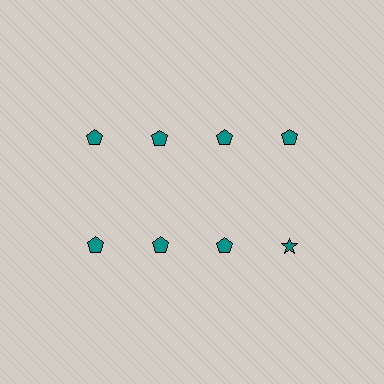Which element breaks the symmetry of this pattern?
The teal star in the second row, second from right column breaks the symmetry. All other shapes are teal pentagons.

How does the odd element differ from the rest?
It has a different shape: star instead of pentagon.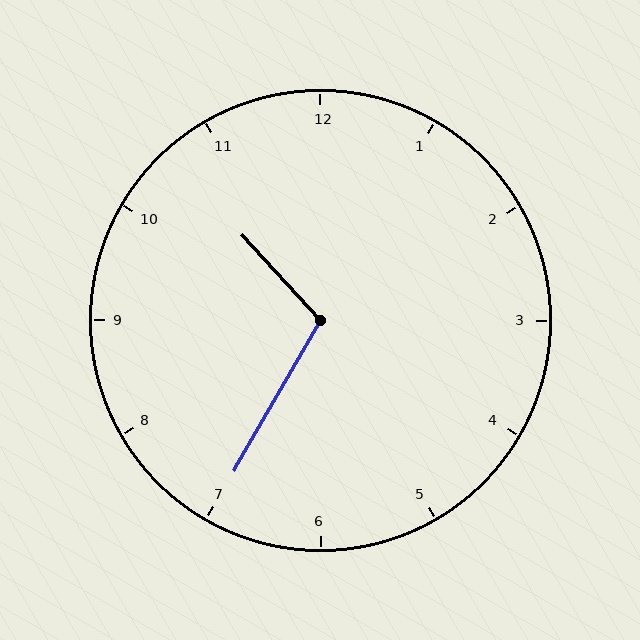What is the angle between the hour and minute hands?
Approximately 108 degrees.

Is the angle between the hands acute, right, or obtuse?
It is obtuse.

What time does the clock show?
10:35.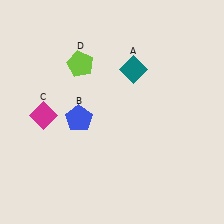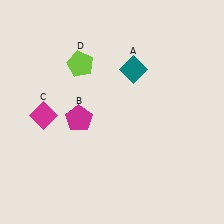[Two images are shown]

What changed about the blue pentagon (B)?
In Image 1, B is blue. In Image 2, it changed to magenta.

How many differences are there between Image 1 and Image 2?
There is 1 difference between the two images.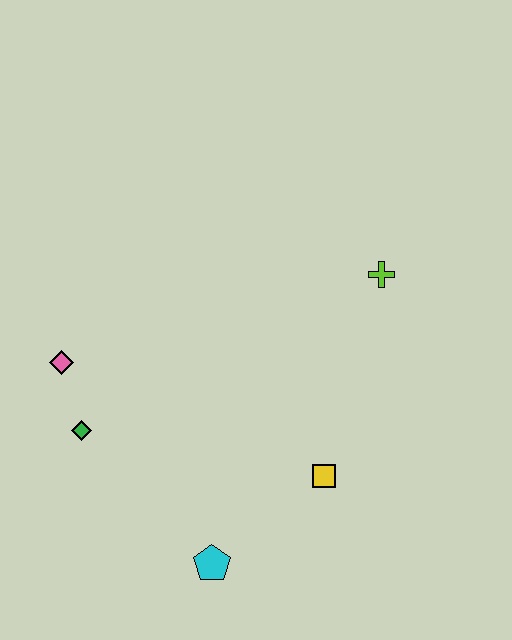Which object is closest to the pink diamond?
The green diamond is closest to the pink diamond.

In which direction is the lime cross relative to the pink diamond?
The lime cross is to the right of the pink diamond.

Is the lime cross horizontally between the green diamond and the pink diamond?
No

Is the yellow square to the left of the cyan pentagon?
No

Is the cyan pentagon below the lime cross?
Yes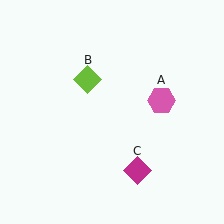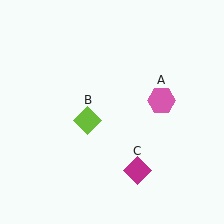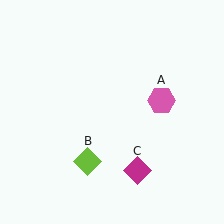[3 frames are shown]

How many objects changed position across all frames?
1 object changed position: lime diamond (object B).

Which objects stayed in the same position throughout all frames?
Pink hexagon (object A) and magenta diamond (object C) remained stationary.